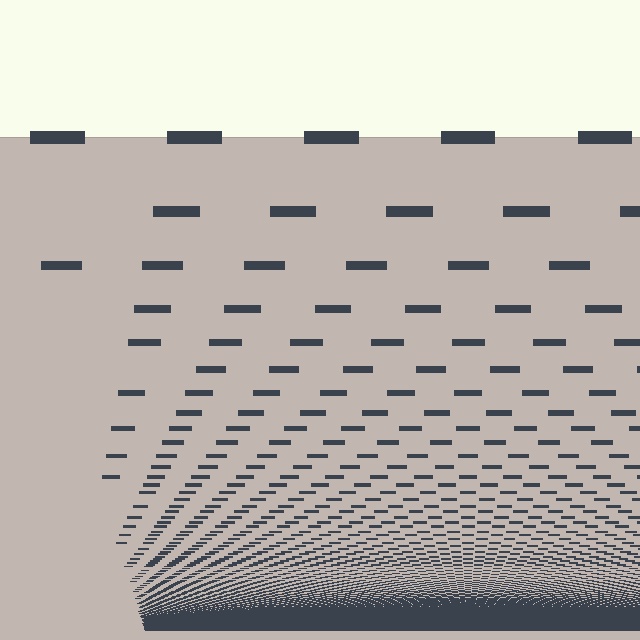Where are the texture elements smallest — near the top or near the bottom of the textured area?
Near the bottom.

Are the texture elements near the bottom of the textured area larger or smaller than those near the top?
Smaller. The gradient is inverted — elements near the bottom are smaller and denser.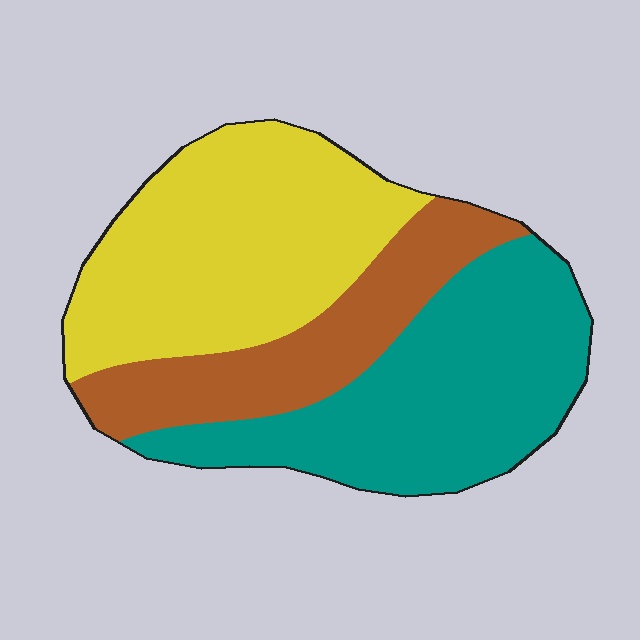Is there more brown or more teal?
Teal.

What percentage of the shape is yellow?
Yellow takes up about two fifths (2/5) of the shape.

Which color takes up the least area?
Brown, at roughly 25%.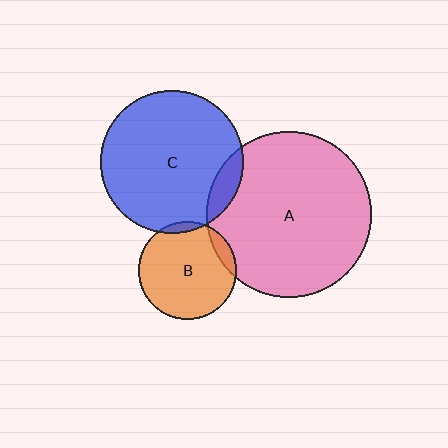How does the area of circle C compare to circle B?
Approximately 2.1 times.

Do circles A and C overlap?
Yes.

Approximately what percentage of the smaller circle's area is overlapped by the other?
Approximately 10%.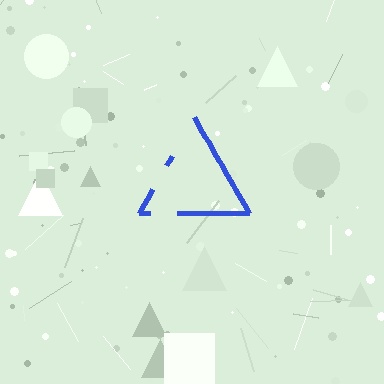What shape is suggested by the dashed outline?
The dashed outline suggests a triangle.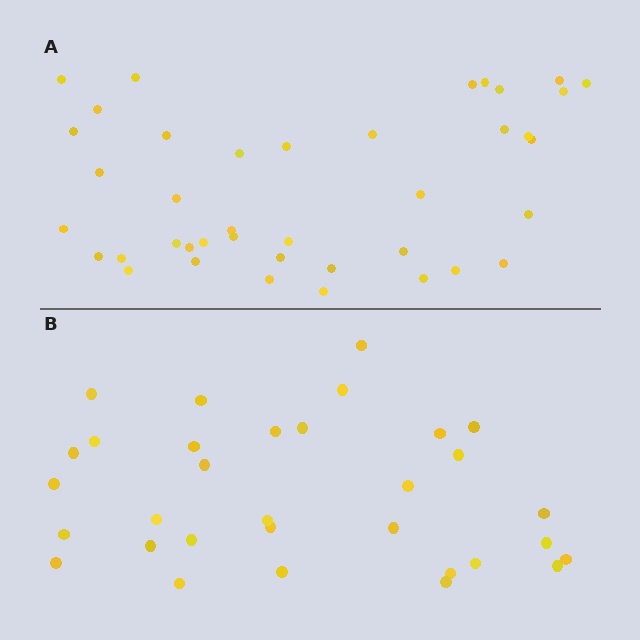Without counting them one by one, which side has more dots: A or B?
Region A (the top region) has more dots.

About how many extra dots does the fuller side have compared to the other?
Region A has roughly 8 or so more dots than region B.